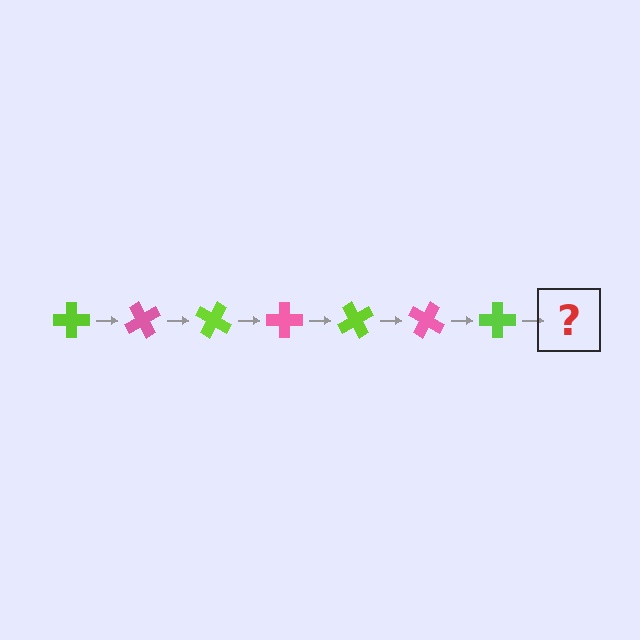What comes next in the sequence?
The next element should be a pink cross, rotated 420 degrees from the start.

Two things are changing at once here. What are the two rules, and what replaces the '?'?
The two rules are that it rotates 60 degrees each step and the color cycles through lime and pink. The '?' should be a pink cross, rotated 420 degrees from the start.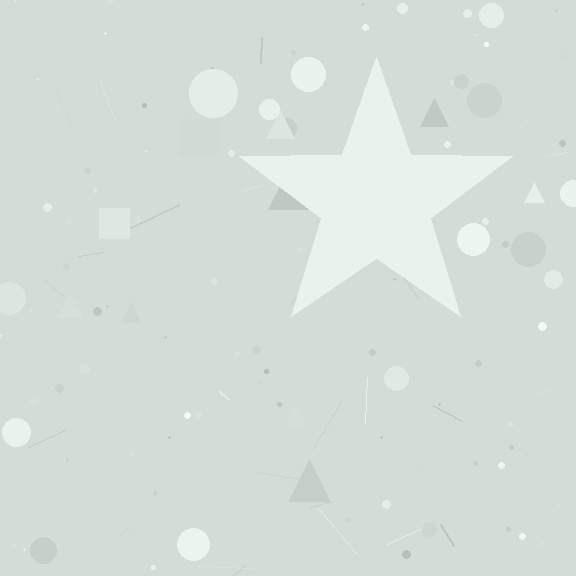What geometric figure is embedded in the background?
A star is embedded in the background.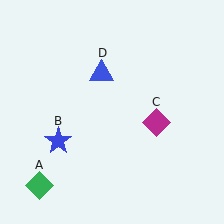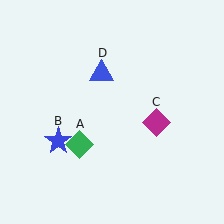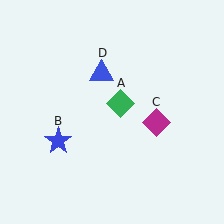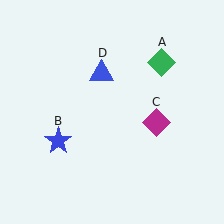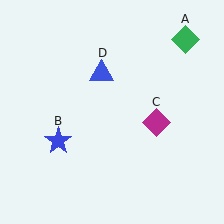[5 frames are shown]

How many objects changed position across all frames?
1 object changed position: green diamond (object A).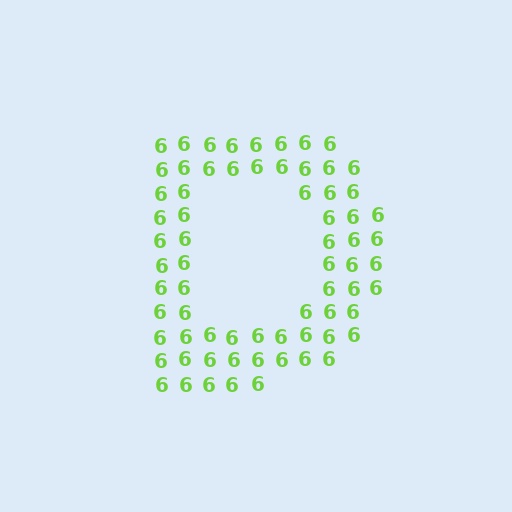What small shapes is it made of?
It is made of small digit 6's.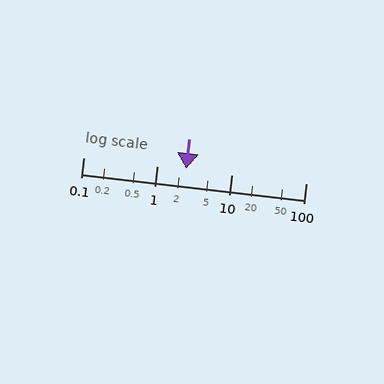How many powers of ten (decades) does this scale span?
The scale spans 3 decades, from 0.1 to 100.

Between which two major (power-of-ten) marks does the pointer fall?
The pointer is between 1 and 10.